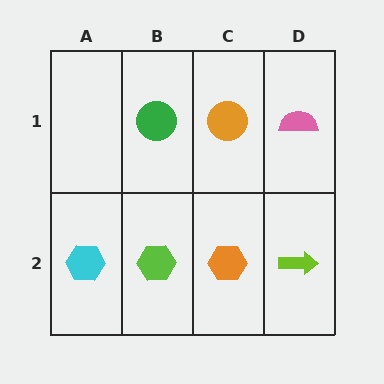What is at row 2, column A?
A cyan hexagon.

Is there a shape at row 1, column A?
No, that cell is empty.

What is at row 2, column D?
A lime arrow.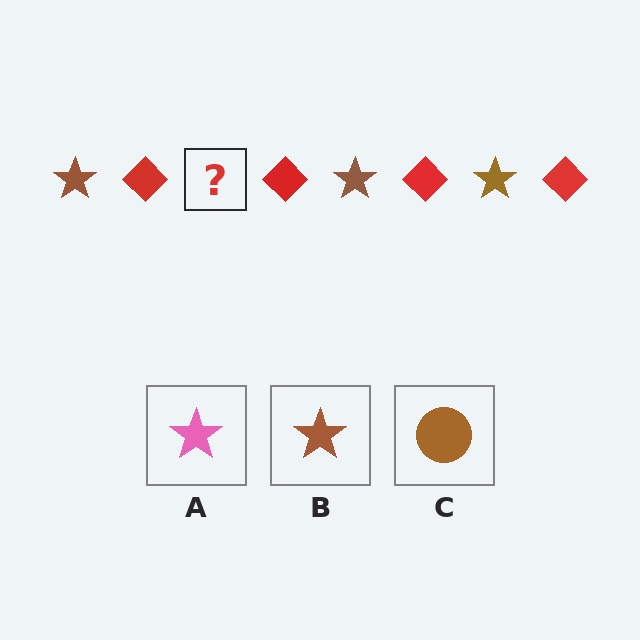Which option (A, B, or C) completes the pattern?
B.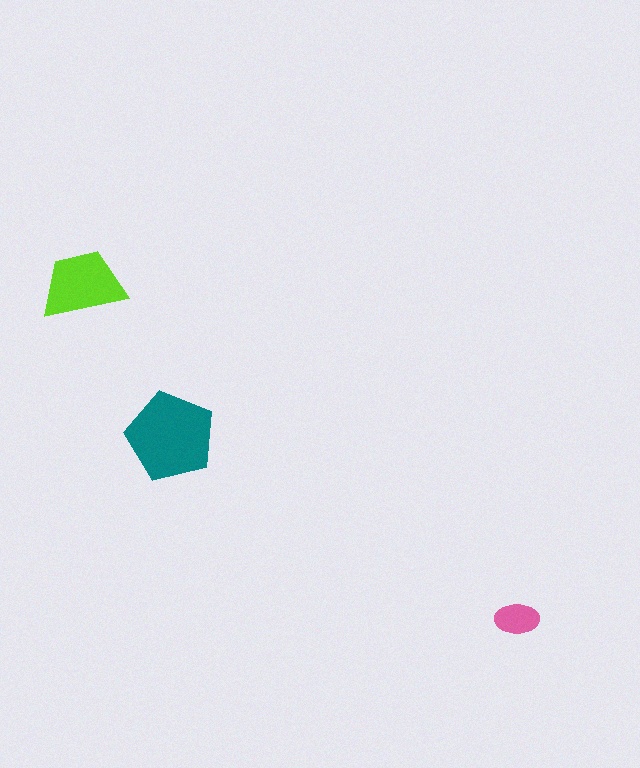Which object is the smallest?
The pink ellipse.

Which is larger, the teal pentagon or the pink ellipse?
The teal pentagon.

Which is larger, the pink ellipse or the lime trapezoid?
The lime trapezoid.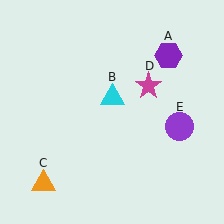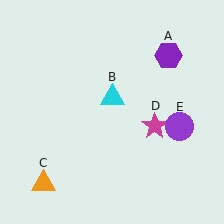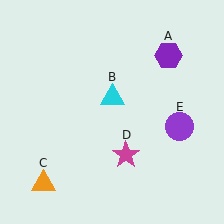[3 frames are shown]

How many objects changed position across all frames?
1 object changed position: magenta star (object D).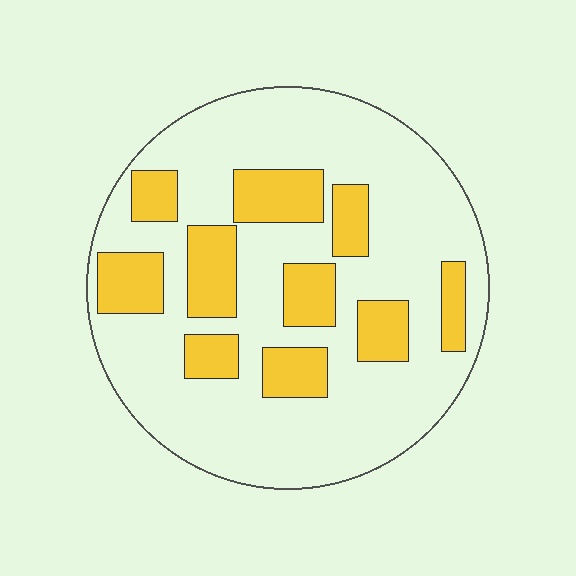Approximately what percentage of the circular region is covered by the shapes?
Approximately 25%.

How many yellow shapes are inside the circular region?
10.